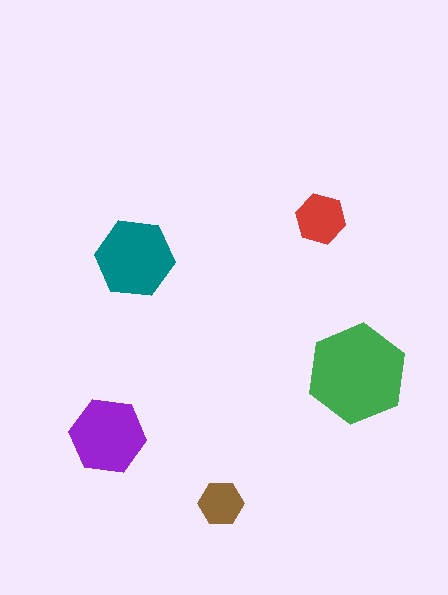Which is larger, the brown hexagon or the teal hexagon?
The teal one.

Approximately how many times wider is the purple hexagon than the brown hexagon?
About 1.5 times wider.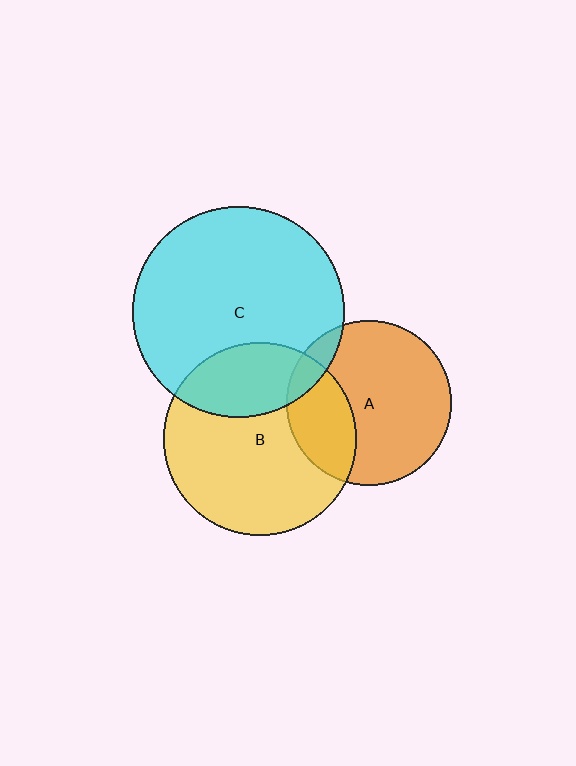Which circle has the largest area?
Circle C (cyan).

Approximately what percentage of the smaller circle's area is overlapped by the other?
Approximately 25%.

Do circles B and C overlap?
Yes.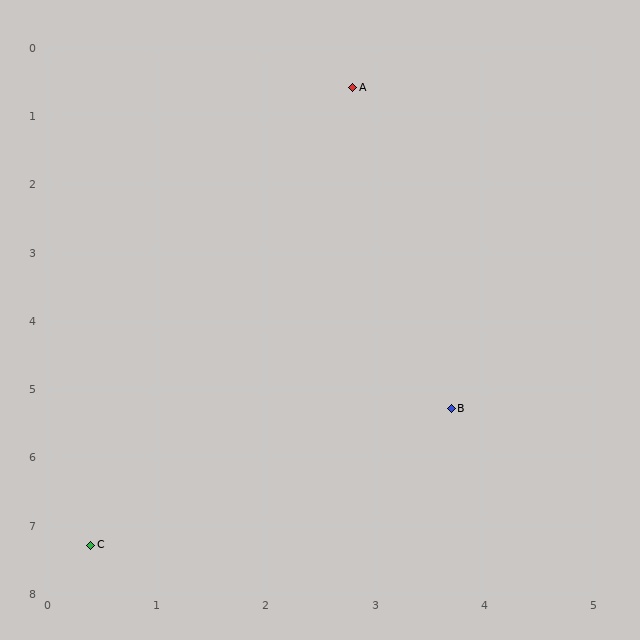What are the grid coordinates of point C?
Point C is at approximately (0.4, 7.3).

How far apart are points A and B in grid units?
Points A and B are about 4.8 grid units apart.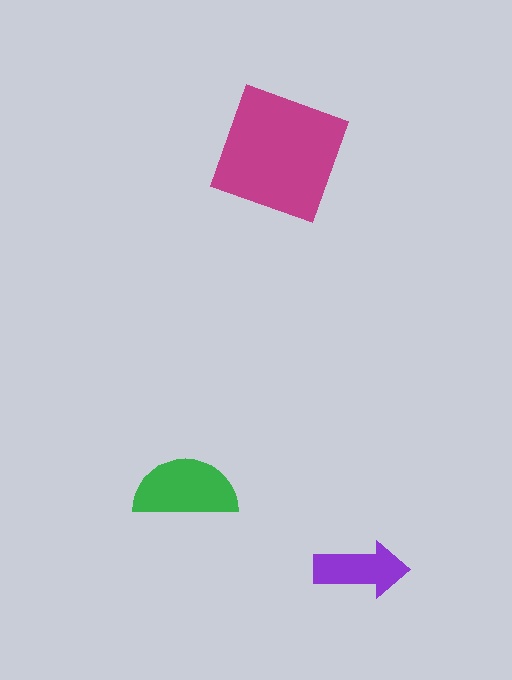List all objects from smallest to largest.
The purple arrow, the green semicircle, the magenta square.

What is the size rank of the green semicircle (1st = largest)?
2nd.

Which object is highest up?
The magenta square is topmost.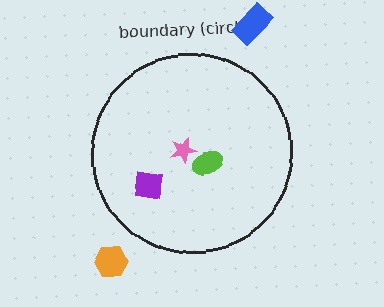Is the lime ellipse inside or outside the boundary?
Inside.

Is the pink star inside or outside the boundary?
Inside.